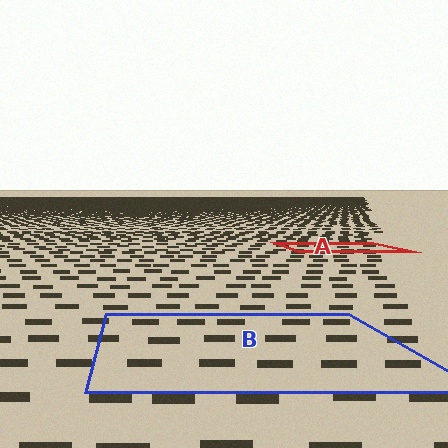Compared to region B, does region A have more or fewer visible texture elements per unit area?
Region A has more texture elements per unit area — they are packed more densely because it is farther away.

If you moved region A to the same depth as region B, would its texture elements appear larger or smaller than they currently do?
They would appear larger. At a closer depth, the same texture elements are projected at a bigger on-screen size.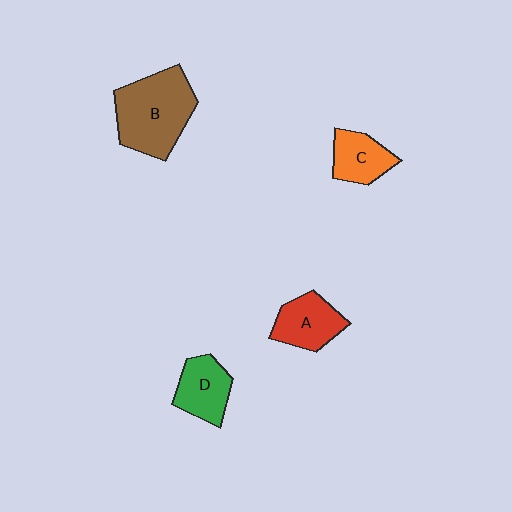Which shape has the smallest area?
Shape C (orange).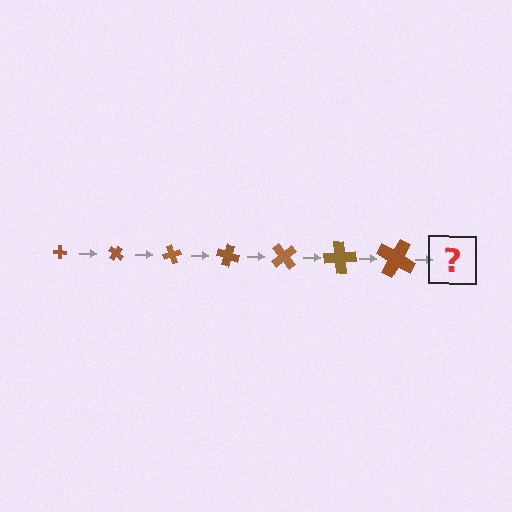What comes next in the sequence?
The next element should be a cross, larger than the previous one and rotated 245 degrees from the start.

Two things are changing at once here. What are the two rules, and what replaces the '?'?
The two rules are that the cross grows larger each step and it rotates 35 degrees each step. The '?' should be a cross, larger than the previous one and rotated 245 degrees from the start.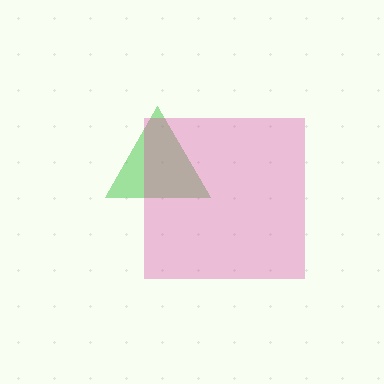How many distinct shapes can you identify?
There are 2 distinct shapes: a green triangle, a pink square.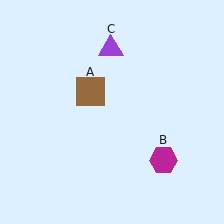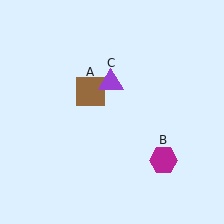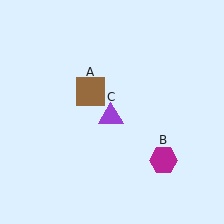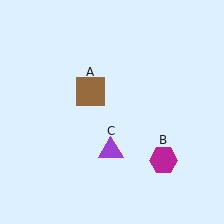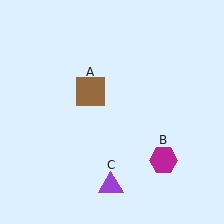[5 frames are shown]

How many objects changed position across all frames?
1 object changed position: purple triangle (object C).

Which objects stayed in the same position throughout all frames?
Brown square (object A) and magenta hexagon (object B) remained stationary.